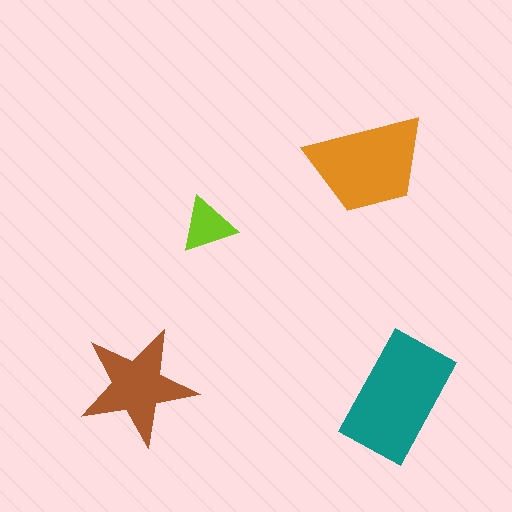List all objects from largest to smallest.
The teal rectangle, the orange trapezoid, the brown star, the lime triangle.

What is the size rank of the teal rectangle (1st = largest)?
1st.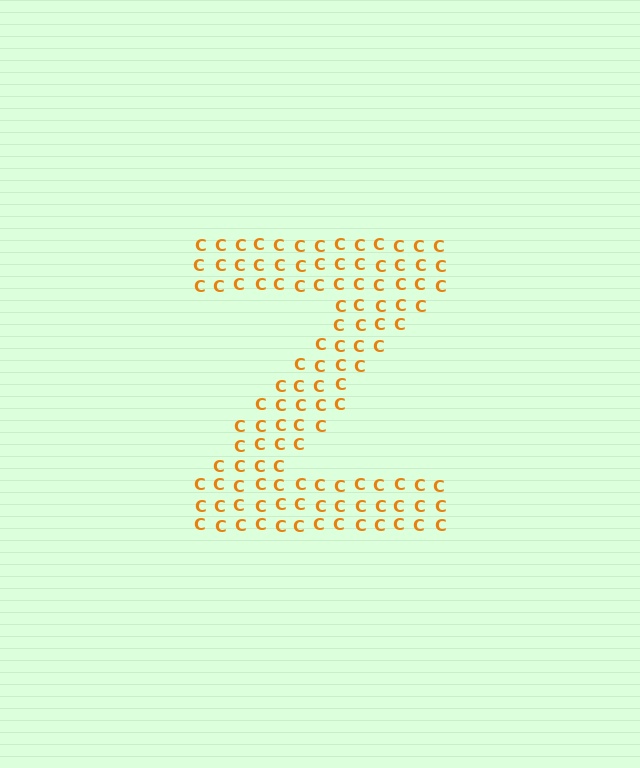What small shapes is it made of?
It is made of small letter C's.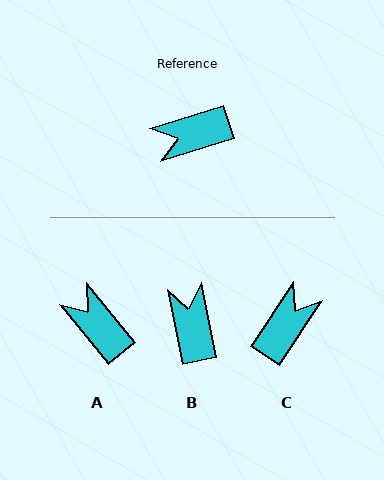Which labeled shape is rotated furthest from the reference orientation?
C, about 141 degrees away.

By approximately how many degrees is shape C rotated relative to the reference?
Approximately 141 degrees clockwise.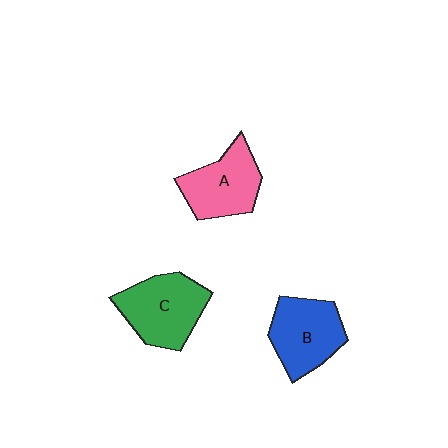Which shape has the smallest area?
Shape A (pink).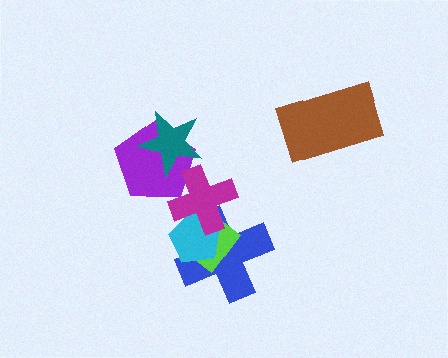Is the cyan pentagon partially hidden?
Yes, it is partially covered by another shape.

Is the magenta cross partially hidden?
No, no other shape covers it.